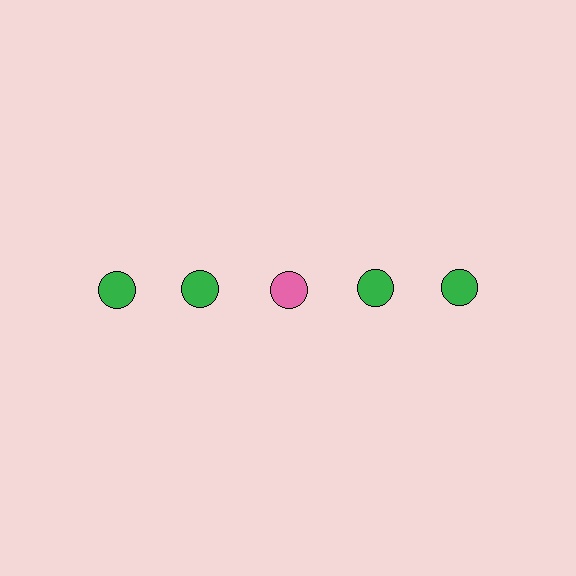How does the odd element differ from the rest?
It has a different color: pink instead of green.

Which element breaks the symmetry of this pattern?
The pink circle in the top row, center column breaks the symmetry. All other shapes are green circles.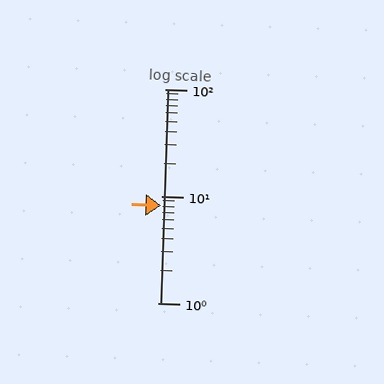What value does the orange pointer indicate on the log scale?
The pointer indicates approximately 8.1.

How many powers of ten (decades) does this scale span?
The scale spans 2 decades, from 1 to 100.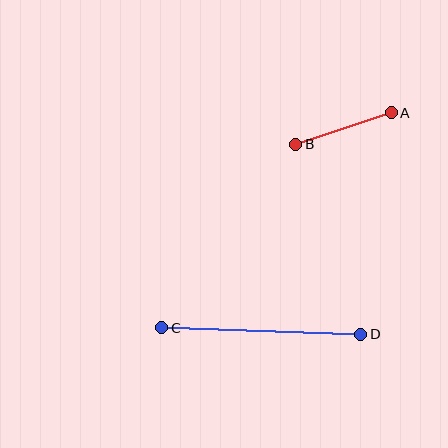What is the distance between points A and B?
The distance is approximately 101 pixels.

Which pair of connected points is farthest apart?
Points C and D are farthest apart.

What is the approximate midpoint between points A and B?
The midpoint is at approximately (343, 128) pixels.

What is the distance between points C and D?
The distance is approximately 199 pixels.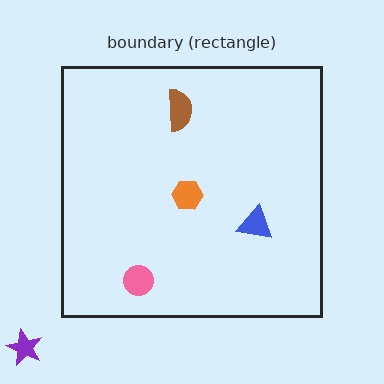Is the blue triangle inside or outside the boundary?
Inside.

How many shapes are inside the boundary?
4 inside, 1 outside.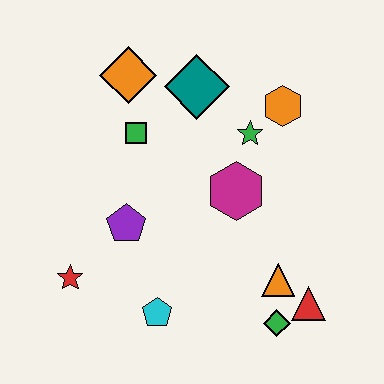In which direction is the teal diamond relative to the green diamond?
The teal diamond is above the green diamond.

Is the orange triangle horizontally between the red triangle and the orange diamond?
Yes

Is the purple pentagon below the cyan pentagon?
No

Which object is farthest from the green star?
The red star is farthest from the green star.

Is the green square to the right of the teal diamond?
No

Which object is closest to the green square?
The orange diamond is closest to the green square.